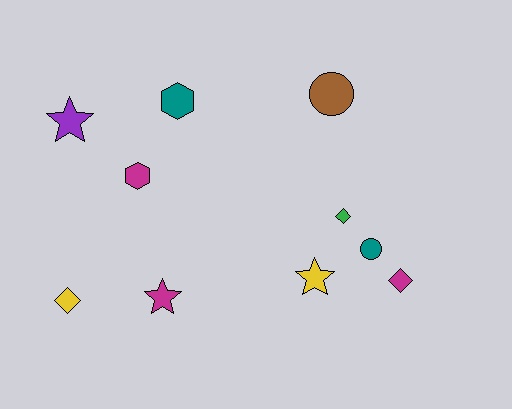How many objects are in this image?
There are 10 objects.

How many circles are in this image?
There are 2 circles.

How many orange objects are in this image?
There are no orange objects.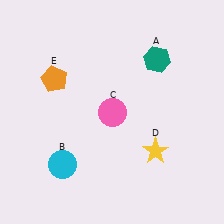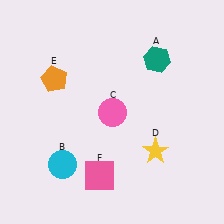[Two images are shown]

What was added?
A pink square (F) was added in Image 2.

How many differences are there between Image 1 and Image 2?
There is 1 difference between the two images.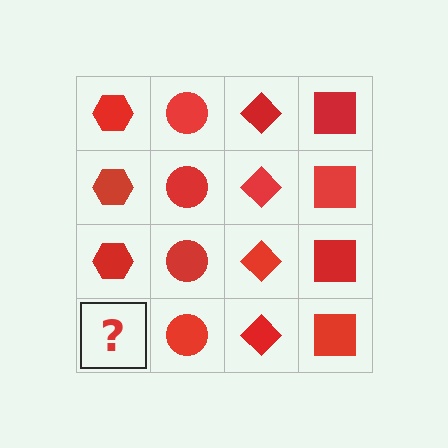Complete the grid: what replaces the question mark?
The question mark should be replaced with a red hexagon.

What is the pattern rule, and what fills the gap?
The rule is that each column has a consistent shape. The gap should be filled with a red hexagon.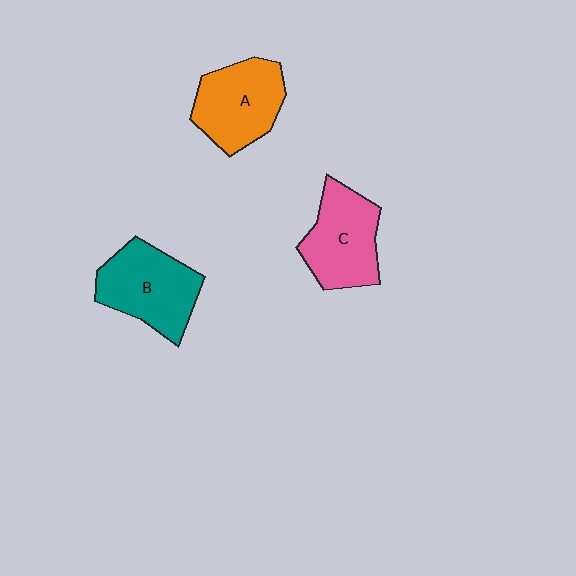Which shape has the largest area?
Shape B (teal).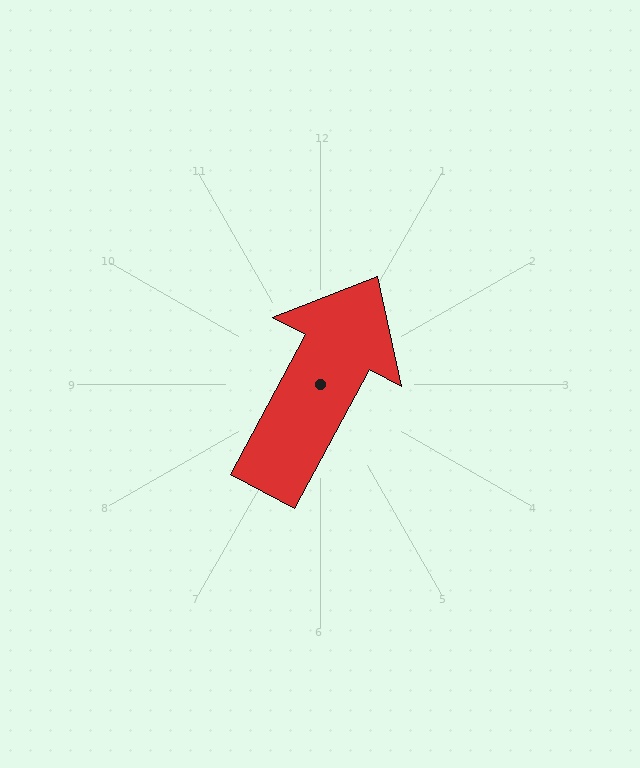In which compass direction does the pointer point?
Northeast.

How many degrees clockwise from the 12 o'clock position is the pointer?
Approximately 28 degrees.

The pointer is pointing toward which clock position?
Roughly 1 o'clock.